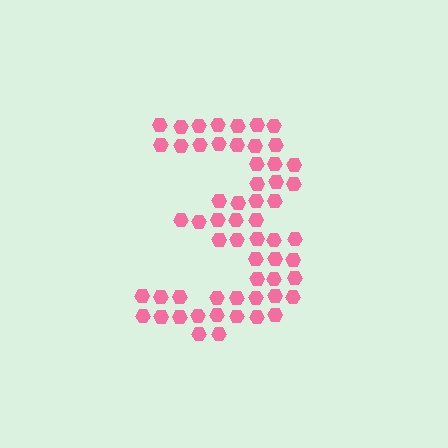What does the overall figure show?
The overall figure shows the digit 3.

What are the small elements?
The small elements are hexagons.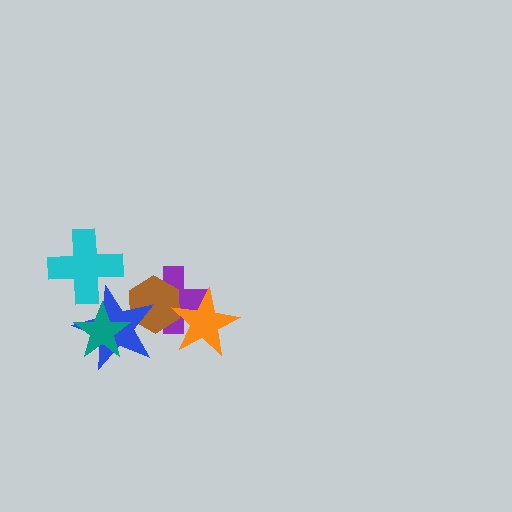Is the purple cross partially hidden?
Yes, it is partially covered by another shape.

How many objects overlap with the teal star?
1 object overlaps with the teal star.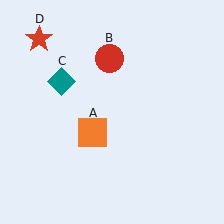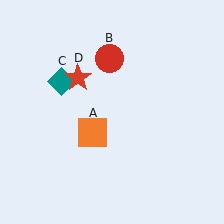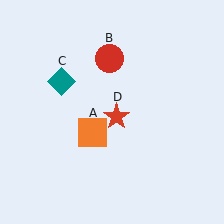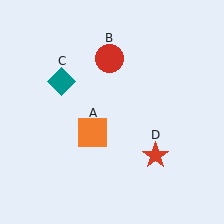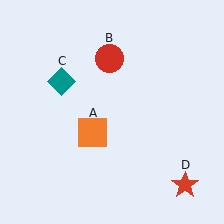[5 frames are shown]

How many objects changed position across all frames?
1 object changed position: red star (object D).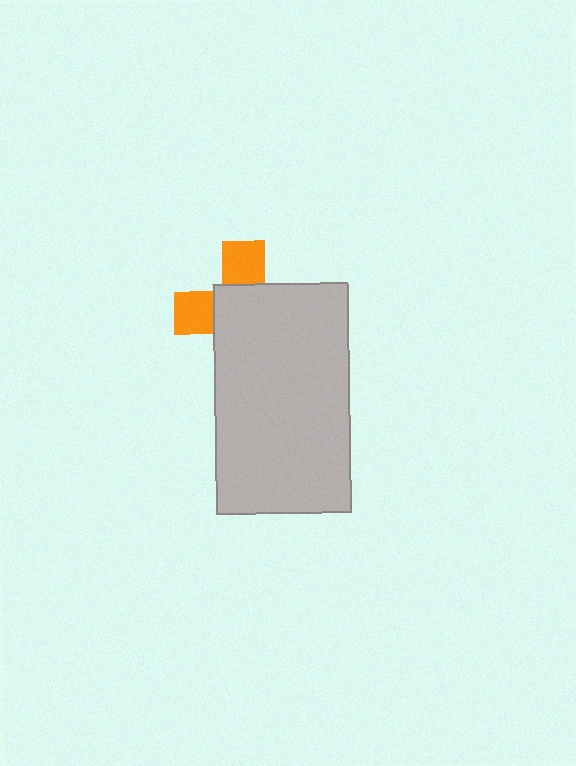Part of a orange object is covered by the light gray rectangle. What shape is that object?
It is a cross.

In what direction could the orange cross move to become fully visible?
The orange cross could move toward the upper-left. That would shift it out from behind the light gray rectangle entirely.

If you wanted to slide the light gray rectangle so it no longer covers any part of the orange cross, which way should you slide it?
Slide it toward the lower-right — that is the most direct way to separate the two shapes.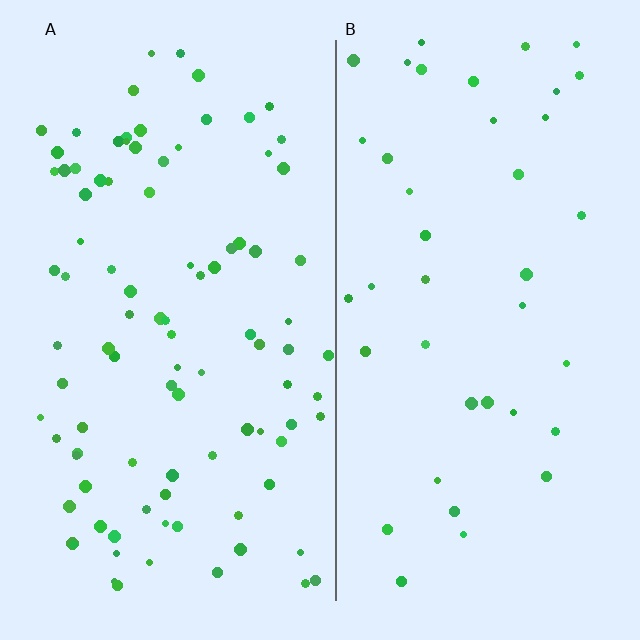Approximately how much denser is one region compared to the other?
Approximately 2.4× — region A over region B.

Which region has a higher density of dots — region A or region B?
A (the left).